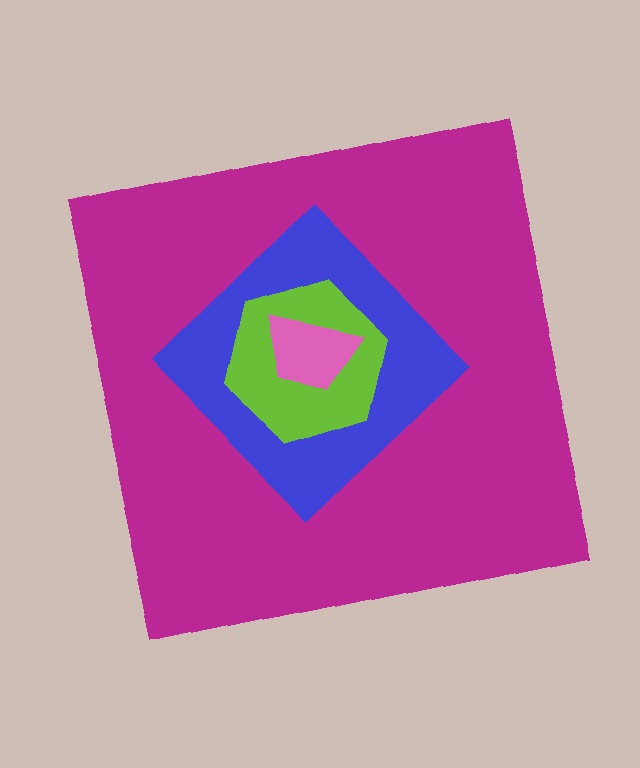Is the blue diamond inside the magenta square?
Yes.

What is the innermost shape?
The pink trapezoid.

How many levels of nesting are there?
4.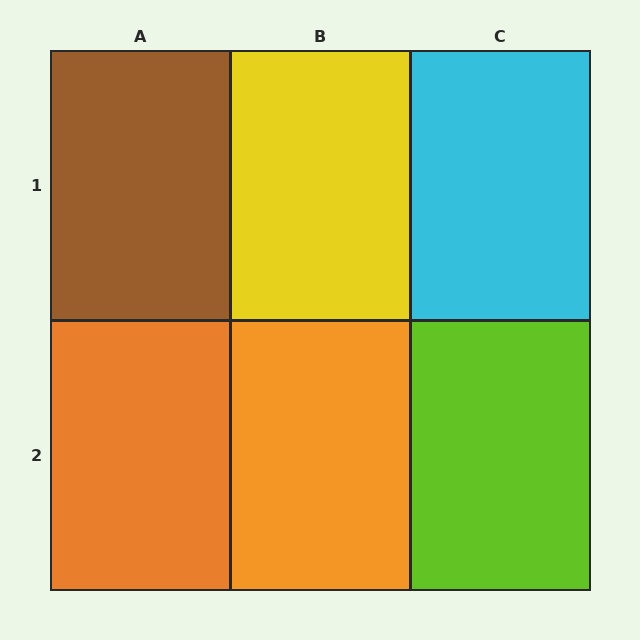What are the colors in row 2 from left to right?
Orange, orange, lime.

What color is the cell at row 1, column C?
Cyan.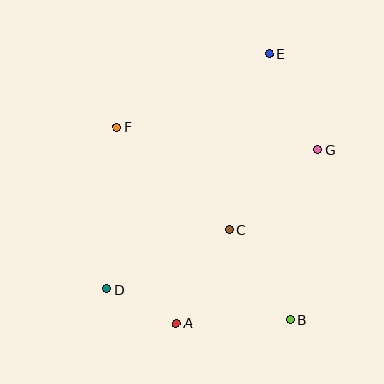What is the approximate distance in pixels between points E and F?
The distance between E and F is approximately 169 pixels.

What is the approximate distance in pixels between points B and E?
The distance between B and E is approximately 267 pixels.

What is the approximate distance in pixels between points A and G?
The distance between A and G is approximately 224 pixels.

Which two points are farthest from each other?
Points D and E are farthest from each other.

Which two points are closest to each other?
Points A and D are closest to each other.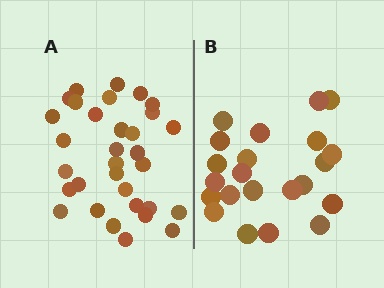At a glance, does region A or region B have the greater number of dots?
Region A (the left region) has more dots.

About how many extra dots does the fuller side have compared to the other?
Region A has roughly 10 or so more dots than region B.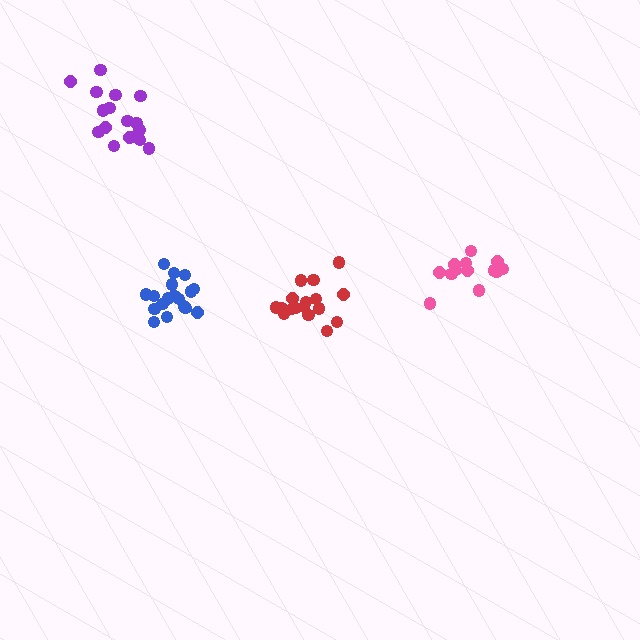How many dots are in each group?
Group 1: 18 dots, Group 2: 17 dots, Group 3: 13 dots, Group 4: 17 dots (65 total).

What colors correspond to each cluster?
The clusters are colored: blue, red, pink, purple.